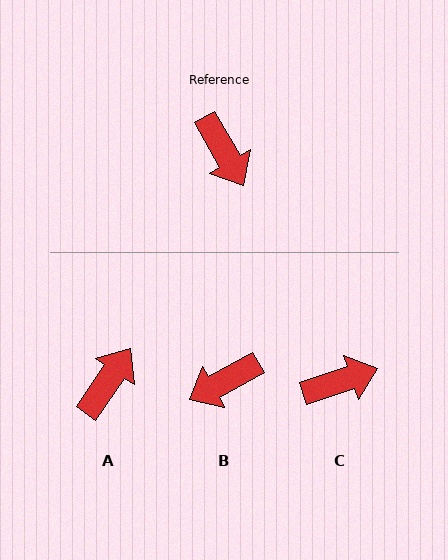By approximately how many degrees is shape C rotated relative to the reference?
Approximately 79 degrees counter-clockwise.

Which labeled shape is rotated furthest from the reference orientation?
A, about 116 degrees away.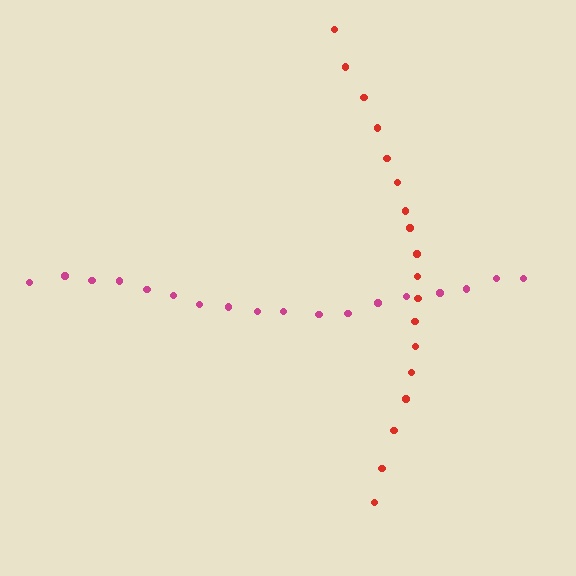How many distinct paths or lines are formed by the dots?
There are 2 distinct paths.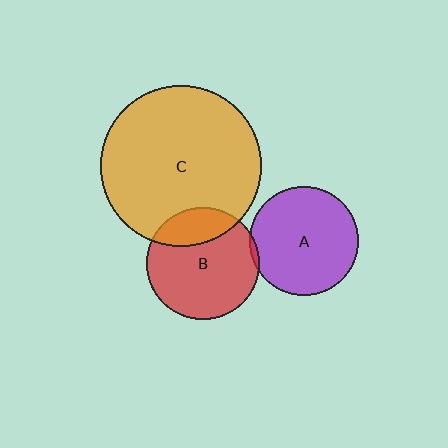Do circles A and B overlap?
Yes.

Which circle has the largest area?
Circle C (orange).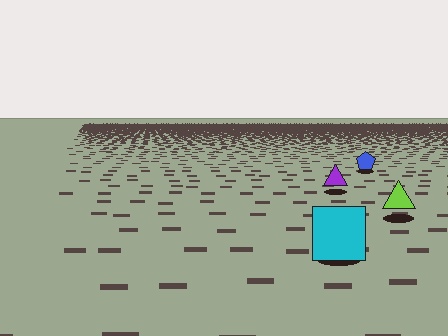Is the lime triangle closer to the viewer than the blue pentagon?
Yes. The lime triangle is closer — you can tell from the texture gradient: the ground texture is coarser near it.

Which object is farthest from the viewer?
The blue pentagon is farthest from the viewer. It appears smaller and the ground texture around it is denser.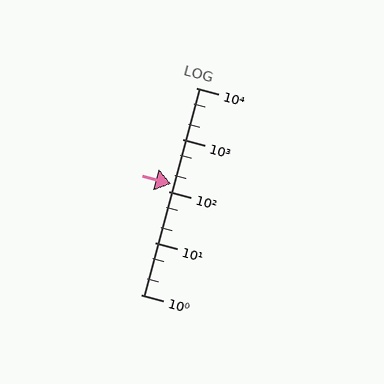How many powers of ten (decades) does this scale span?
The scale spans 4 decades, from 1 to 10000.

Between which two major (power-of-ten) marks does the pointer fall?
The pointer is between 100 and 1000.